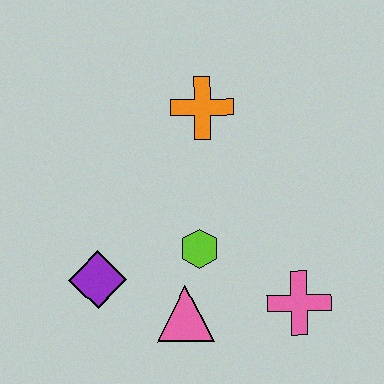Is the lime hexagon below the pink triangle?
No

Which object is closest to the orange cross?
The lime hexagon is closest to the orange cross.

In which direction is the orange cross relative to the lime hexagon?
The orange cross is above the lime hexagon.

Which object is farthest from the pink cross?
The orange cross is farthest from the pink cross.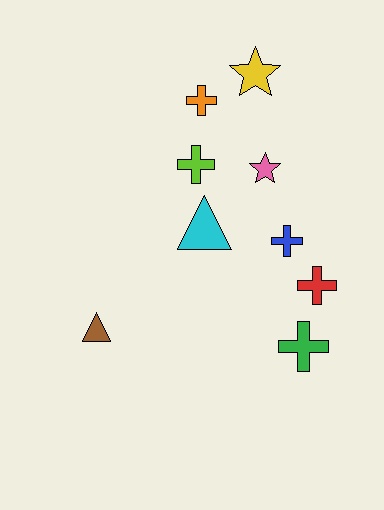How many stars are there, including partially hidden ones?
There are 2 stars.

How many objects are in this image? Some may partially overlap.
There are 9 objects.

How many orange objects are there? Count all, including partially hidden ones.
There is 1 orange object.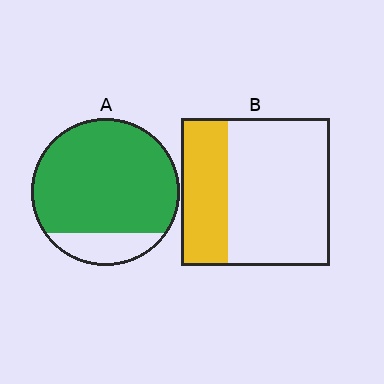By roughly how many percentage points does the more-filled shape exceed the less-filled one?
By roughly 50 percentage points (A over B).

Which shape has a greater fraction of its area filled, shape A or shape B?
Shape A.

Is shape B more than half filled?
No.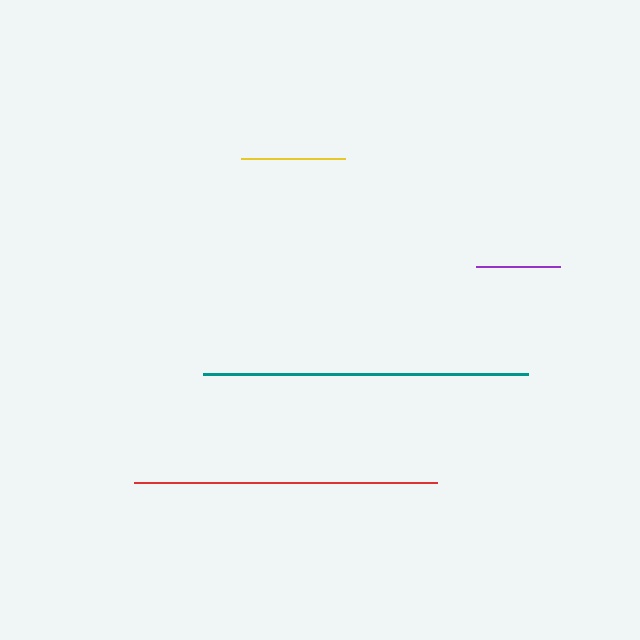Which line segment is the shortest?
The purple line is the shortest at approximately 84 pixels.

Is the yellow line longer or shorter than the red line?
The red line is longer than the yellow line.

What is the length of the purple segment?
The purple segment is approximately 84 pixels long.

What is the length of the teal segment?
The teal segment is approximately 325 pixels long.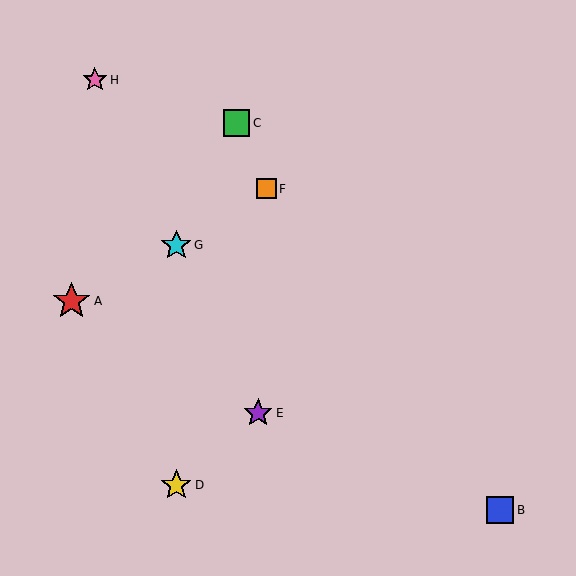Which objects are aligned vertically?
Objects D, G are aligned vertically.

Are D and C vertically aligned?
No, D is at x≈176 and C is at x≈237.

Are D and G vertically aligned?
Yes, both are at x≈176.